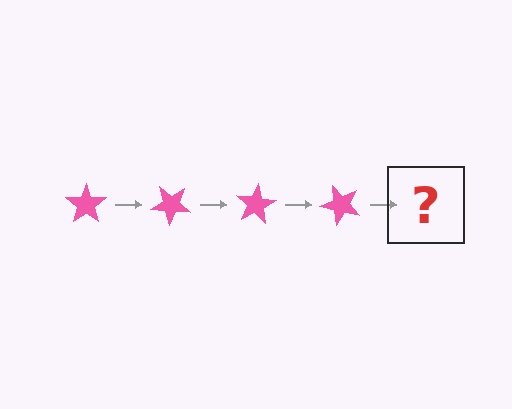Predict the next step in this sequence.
The next step is a pink star rotated 160 degrees.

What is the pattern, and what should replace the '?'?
The pattern is that the star rotates 40 degrees each step. The '?' should be a pink star rotated 160 degrees.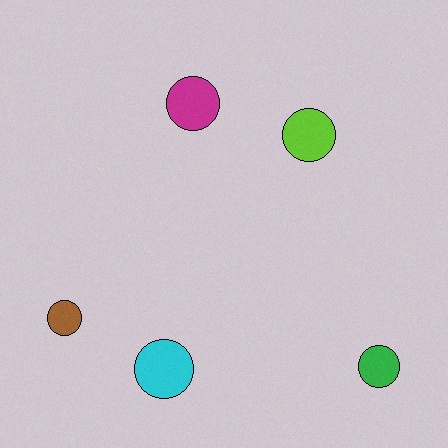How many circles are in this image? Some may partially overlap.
There are 5 circles.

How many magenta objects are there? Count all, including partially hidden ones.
There is 1 magenta object.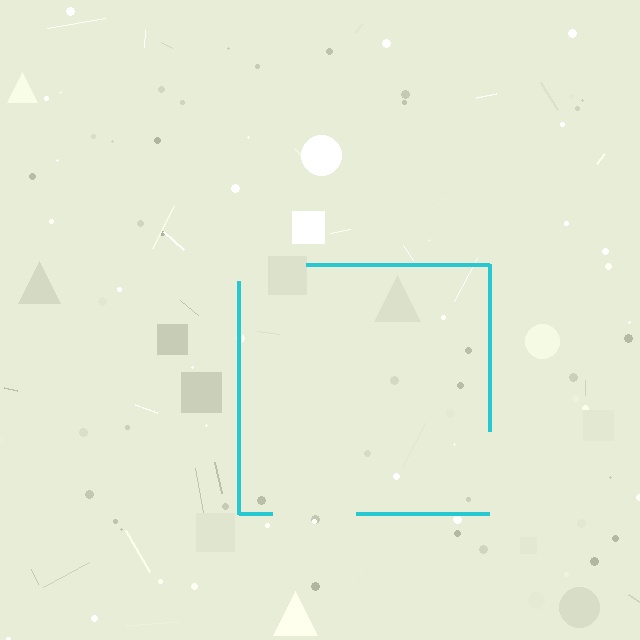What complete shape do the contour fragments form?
The contour fragments form a square.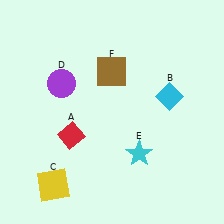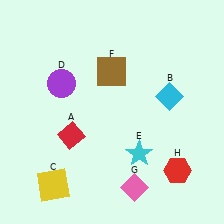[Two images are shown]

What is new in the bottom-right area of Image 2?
A pink diamond (G) was added in the bottom-right area of Image 2.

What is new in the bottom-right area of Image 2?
A red hexagon (H) was added in the bottom-right area of Image 2.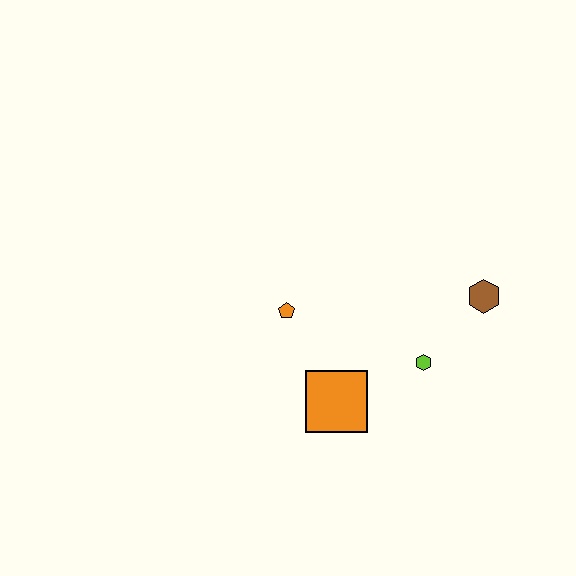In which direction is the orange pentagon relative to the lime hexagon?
The orange pentagon is to the left of the lime hexagon.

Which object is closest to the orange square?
The lime hexagon is closest to the orange square.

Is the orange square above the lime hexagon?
No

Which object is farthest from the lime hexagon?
The orange pentagon is farthest from the lime hexagon.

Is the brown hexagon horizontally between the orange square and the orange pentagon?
No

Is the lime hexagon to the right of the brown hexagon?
No